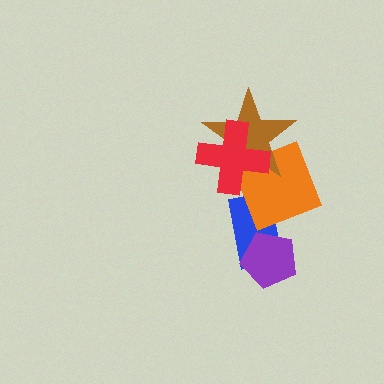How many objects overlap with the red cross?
2 objects overlap with the red cross.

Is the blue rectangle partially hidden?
Yes, it is partially covered by another shape.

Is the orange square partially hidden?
Yes, it is partially covered by another shape.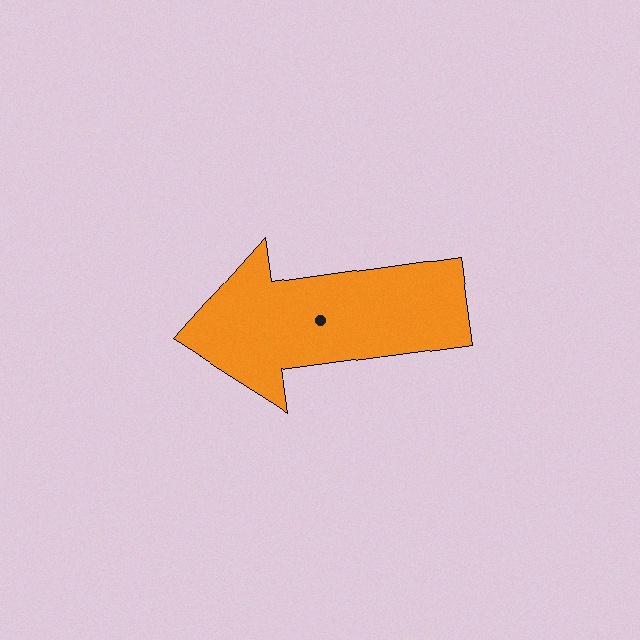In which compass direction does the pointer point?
West.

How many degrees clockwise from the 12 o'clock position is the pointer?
Approximately 262 degrees.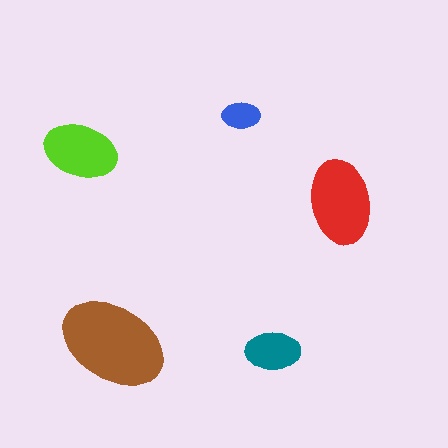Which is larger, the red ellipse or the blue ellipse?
The red one.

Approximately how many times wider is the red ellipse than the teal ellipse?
About 1.5 times wider.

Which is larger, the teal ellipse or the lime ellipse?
The lime one.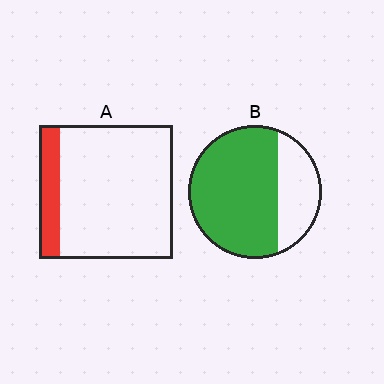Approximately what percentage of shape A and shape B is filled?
A is approximately 15% and B is approximately 70%.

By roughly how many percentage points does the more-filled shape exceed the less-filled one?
By roughly 55 percentage points (B over A).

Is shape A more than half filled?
No.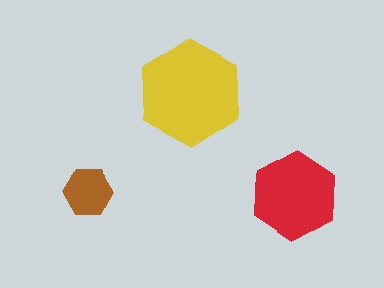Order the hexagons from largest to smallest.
the yellow one, the red one, the brown one.